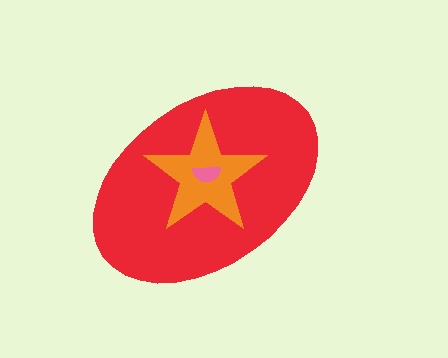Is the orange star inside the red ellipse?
Yes.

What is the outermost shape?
The red ellipse.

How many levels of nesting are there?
3.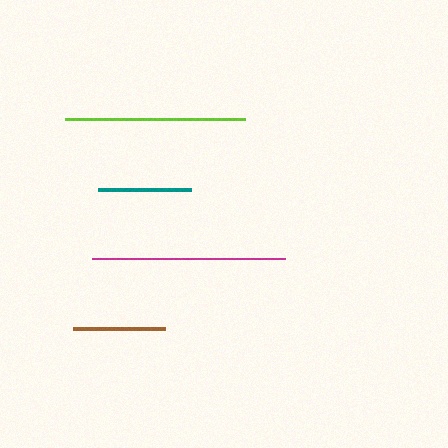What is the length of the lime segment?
The lime segment is approximately 180 pixels long.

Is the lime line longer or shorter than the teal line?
The lime line is longer than the teal line.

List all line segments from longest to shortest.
From longest to shortest: magenta, lime, teal, brown.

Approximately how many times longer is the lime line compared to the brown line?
The lime line is approximately 2.0 times the length of the brown line.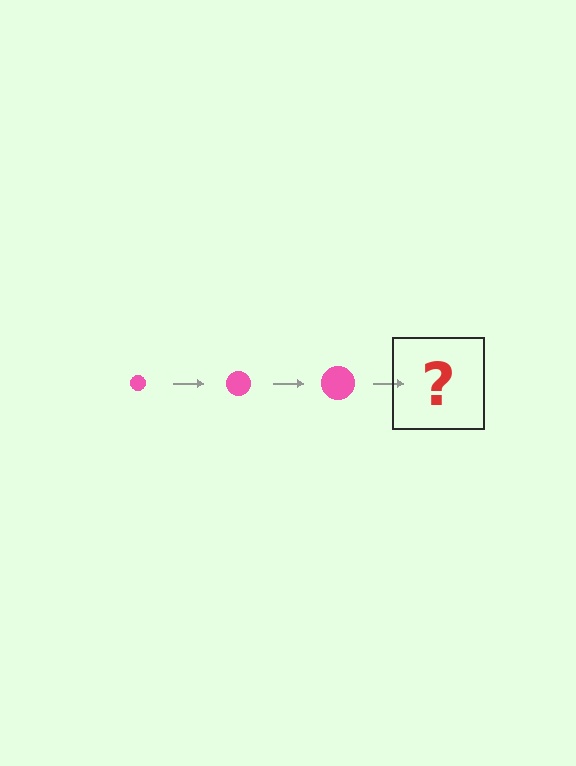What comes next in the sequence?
The next element should be a pink circle, larger than the previous one.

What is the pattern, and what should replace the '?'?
The pattern is that the circle gets progressively larger each step. The '?' should be a pink circle, larger than the previous one.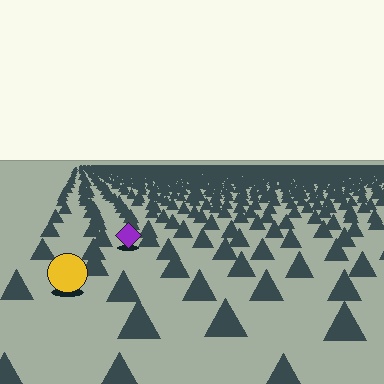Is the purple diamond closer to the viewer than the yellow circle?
No. The yellow circle is closer — you can tell from the texture gradient: the ground texture is coarser near it.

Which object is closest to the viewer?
The yellow circle is closest. The texture marks near it are larger and more spread out.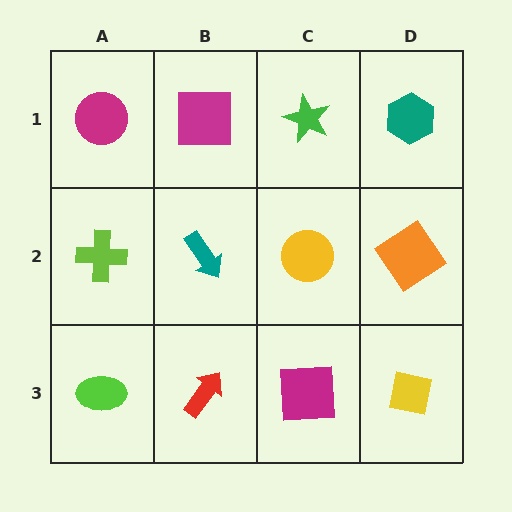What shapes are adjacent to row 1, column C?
A yellow circle (row 2, column C), a magenta square (row 1, column B), a teal hexagon (row 1, column D).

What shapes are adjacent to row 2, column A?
A magenta circle (row 1, column A), a lime ellipse (row 3, column A), a teal arrow (row 2, column B).